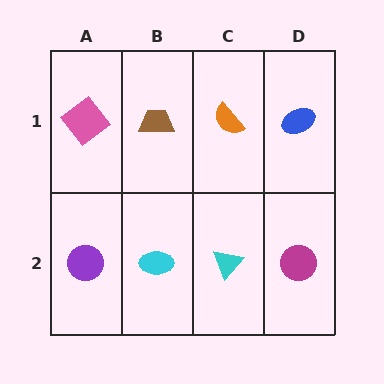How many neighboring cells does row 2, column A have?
2.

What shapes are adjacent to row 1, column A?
A purple circle (row 2, column A), a brown trapezoid (row 1, column B).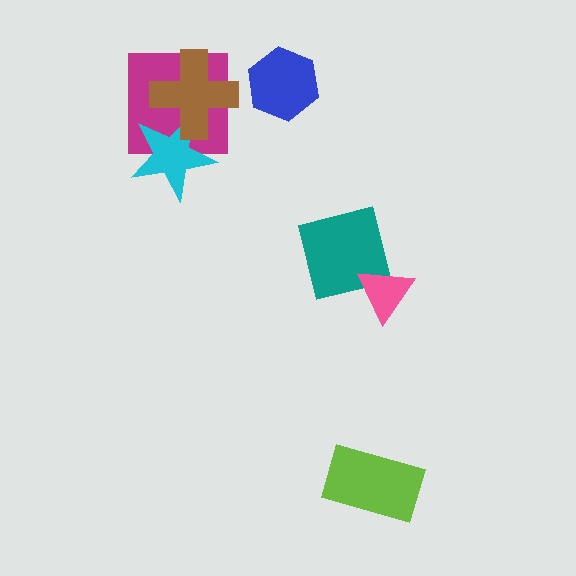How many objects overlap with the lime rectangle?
0 objects overlap with the lime rectangle.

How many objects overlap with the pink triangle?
1 object overlaps with the pink triangle.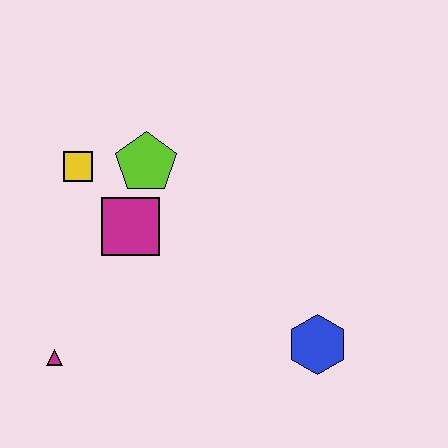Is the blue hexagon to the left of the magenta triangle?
No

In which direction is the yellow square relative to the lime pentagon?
The yellow square is to the left of the lime pentagon.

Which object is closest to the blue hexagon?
The magenta square is closest to the blue hexagon.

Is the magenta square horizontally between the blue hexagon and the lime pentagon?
No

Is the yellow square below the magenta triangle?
No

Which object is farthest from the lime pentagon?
The blue hexagon is farthest from the lime pentagon.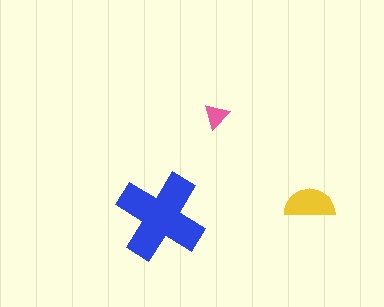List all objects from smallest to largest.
The pink triangle, the yellow semicircle, the blue cross.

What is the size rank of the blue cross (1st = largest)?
1st.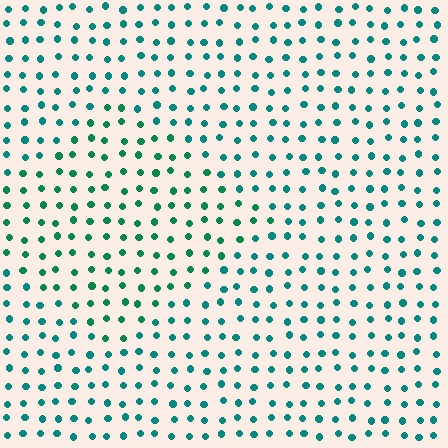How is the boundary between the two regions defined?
The boundary is defined purely by a slight shift in hue (about 25 degrees). Spacing, size, and orientation are identical on both sides.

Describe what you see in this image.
The image is filled with small teal elements in a uniform arrangement. A diamond-shaped region is visible where the elements are tinted to a slightly different hue, forming a subtle color boundary.